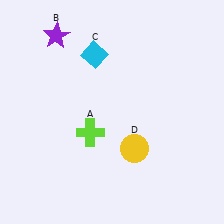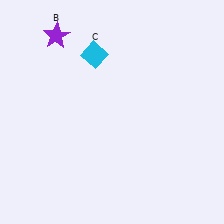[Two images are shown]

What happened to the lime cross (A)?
The lime cross (A) was removed in Image 2. It was in the bottom-left area of Image 1.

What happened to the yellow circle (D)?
The yellow circle (D) was removed in Image 2. It was in the bottom-right area of Image 1.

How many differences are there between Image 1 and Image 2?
There are 2 differences between the two images.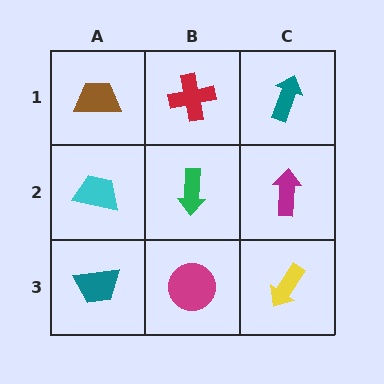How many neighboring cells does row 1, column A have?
2.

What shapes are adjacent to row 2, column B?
A red cross (row 1, column B), a magenta circle (row 3, column B), a cyan trapezoid (row 2, column A), a magenta arrow (row 2, column C).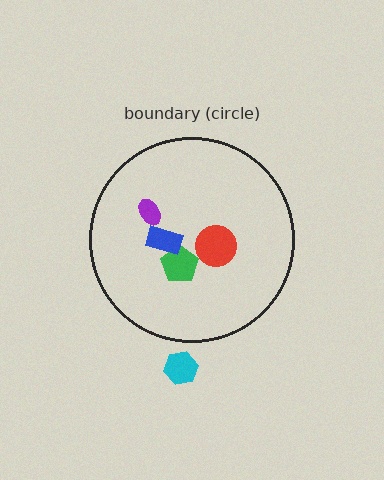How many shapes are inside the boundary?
4 inside, 1 outside.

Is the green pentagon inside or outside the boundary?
Inside.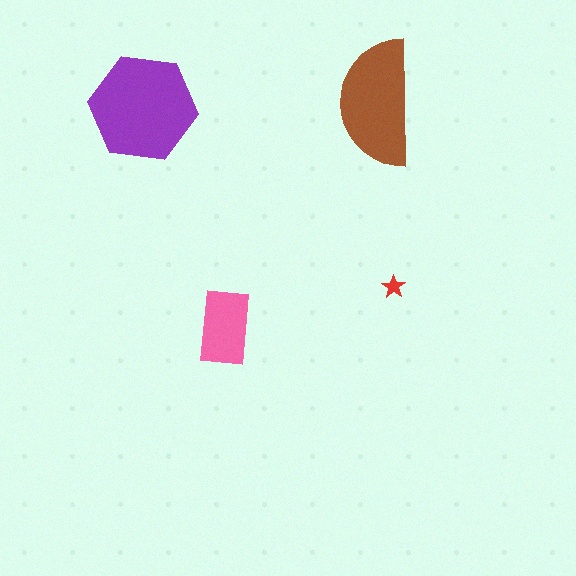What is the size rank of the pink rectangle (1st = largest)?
3rd.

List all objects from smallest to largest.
The red star, the pink rectangle, the brown semicircle, the purple hexagon.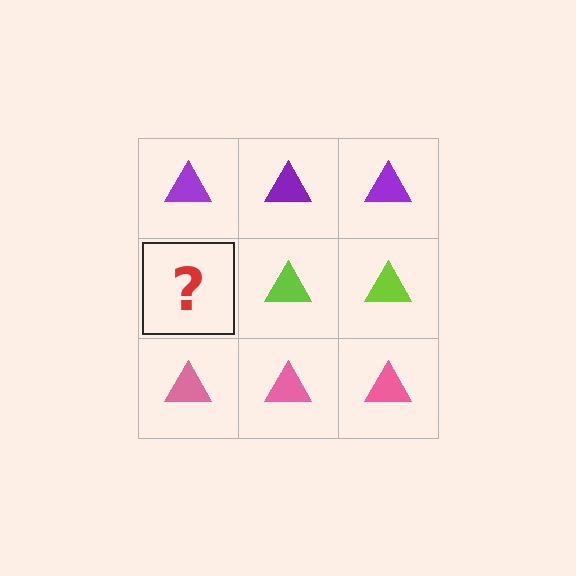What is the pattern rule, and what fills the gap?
The rule is that each row has a consistent color. The gap should be filled with a lime triangle.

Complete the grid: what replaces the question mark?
The question mark should be replaced with a lime triangle.